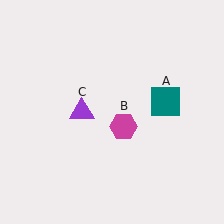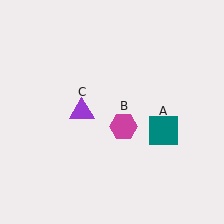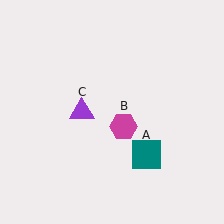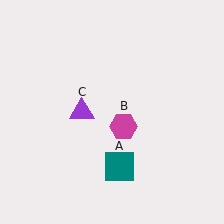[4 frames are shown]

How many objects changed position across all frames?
1 object changed position: teal square (object A).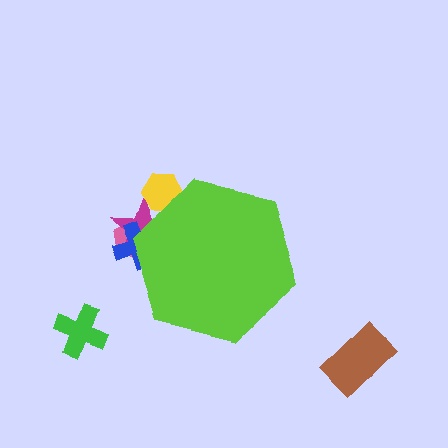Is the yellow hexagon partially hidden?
Yes, the yellow hexagon is partially hidden behind the lime hexagon.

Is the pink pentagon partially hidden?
Yes, the pink pentagon is partially hidden behind the lime hexagon.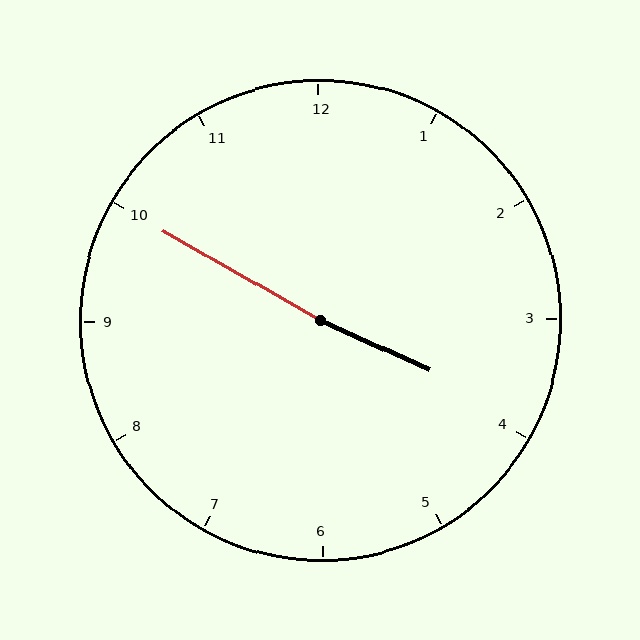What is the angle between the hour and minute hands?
Approximately 175 degrees.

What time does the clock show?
3:50.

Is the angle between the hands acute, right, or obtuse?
It is obtuse.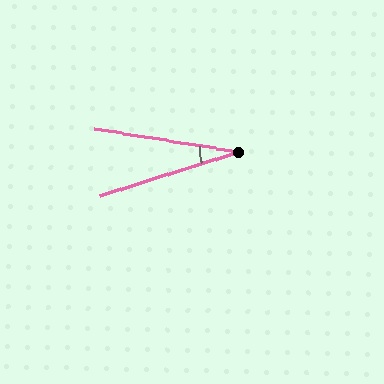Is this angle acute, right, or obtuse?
It is acute.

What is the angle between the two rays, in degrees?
Approximately 26 degrees.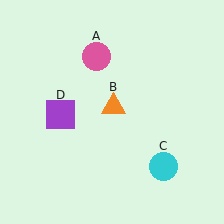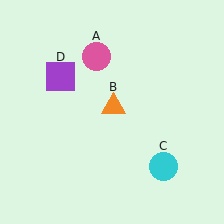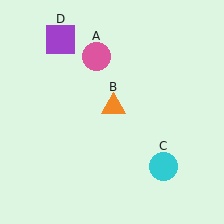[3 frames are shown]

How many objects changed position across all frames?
1 object changed position: purple square (object D).